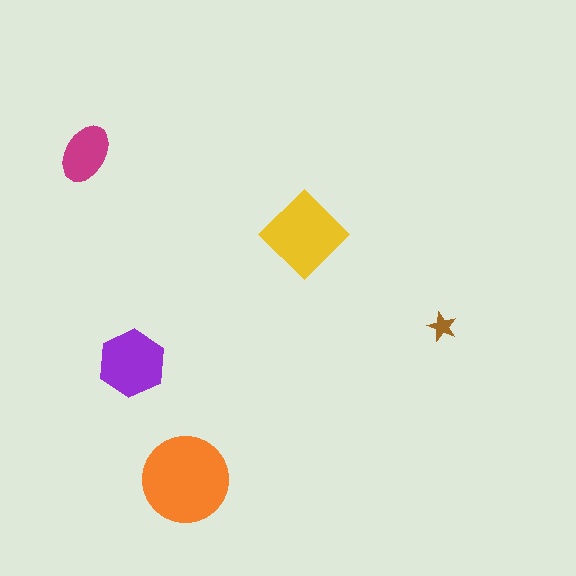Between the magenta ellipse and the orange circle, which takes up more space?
The orange circle.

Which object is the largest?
The orange circle.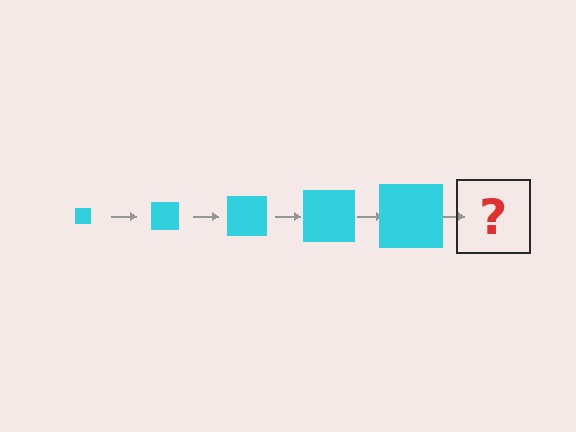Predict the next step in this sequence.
The next step is a cyan square, larger than the previous one.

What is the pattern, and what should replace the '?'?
The pattern is that the square gets progressively larger each step. The '?' should be a cyan square, larger than the previous one.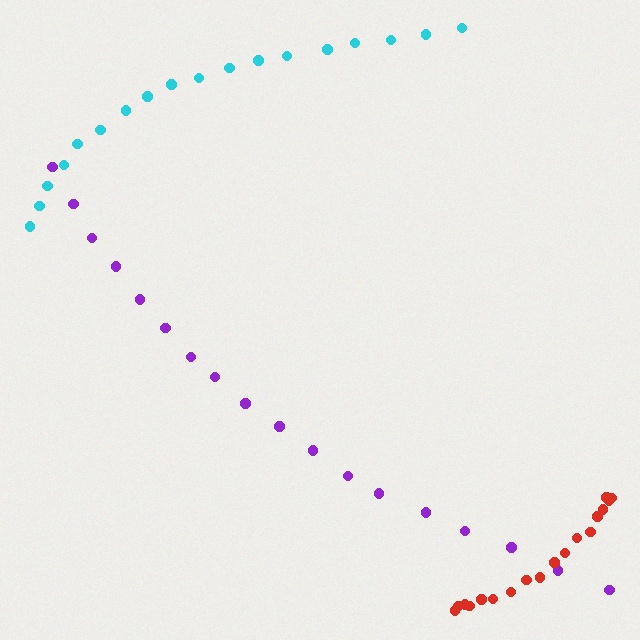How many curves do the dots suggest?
There are 3 distinct paths.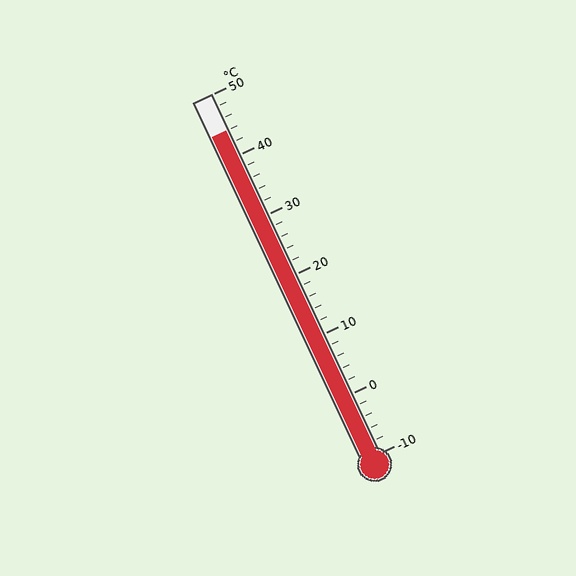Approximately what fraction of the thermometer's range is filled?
The thermometer is filled to approximately 90% of its range.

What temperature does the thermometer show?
The thermometer shows approximately 44°C.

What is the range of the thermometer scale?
The thermometer scale ranges from -10°C to 50°C.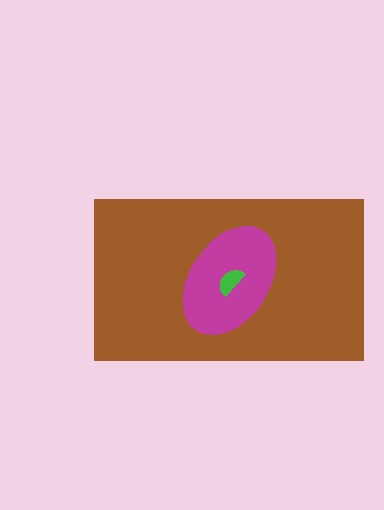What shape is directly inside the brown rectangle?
The magenta ellipse.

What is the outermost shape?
The brown rectangle.